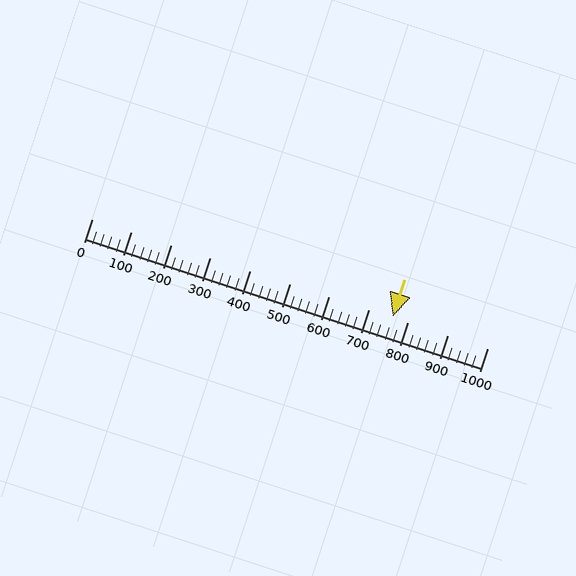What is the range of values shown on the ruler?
The ruler shows values from 0 to 1000.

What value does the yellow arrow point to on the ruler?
The yellow arrow points to approximately 760.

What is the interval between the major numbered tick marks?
The major tick marks are spaced 100 units apart.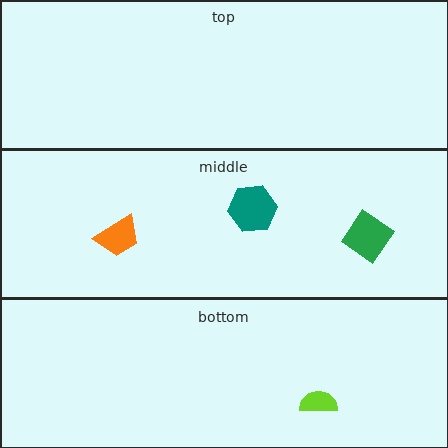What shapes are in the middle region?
The orange trapezoid, the teal hexagon, the green diamond.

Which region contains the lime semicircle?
The bottom region.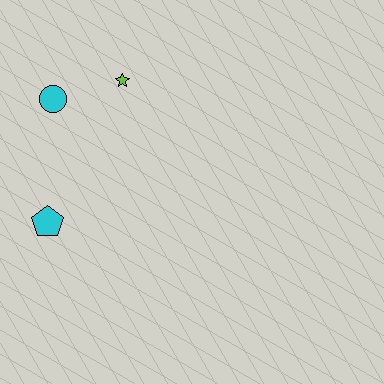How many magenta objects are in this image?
There are no magenta objects.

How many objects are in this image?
There are 3 objects.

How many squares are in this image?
There are no squares.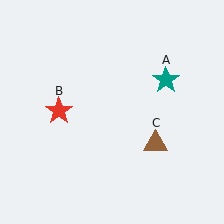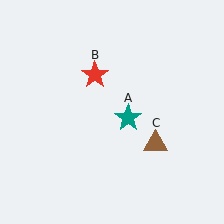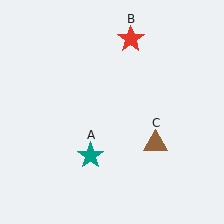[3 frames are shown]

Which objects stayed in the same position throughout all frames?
Brown triangle (object C) remained stationary.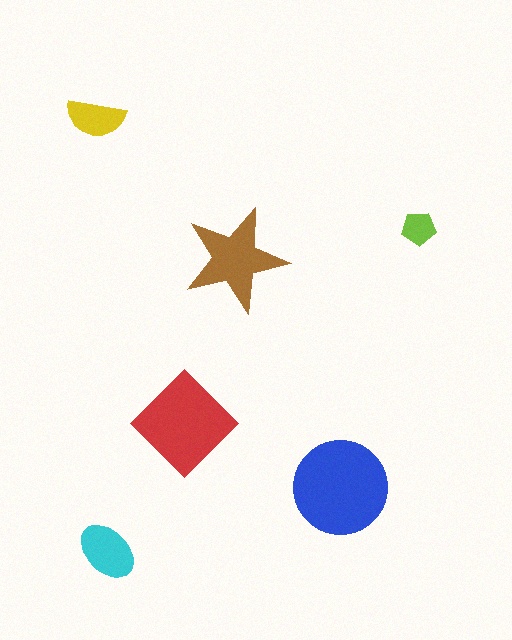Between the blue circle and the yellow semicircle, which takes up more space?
The blue circle.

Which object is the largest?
The blue circle.